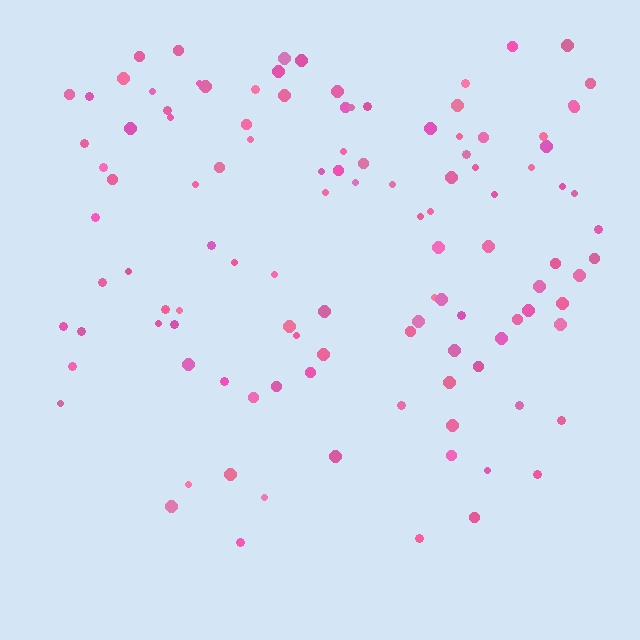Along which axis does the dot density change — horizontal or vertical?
Vertical.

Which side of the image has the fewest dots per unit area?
The bottom.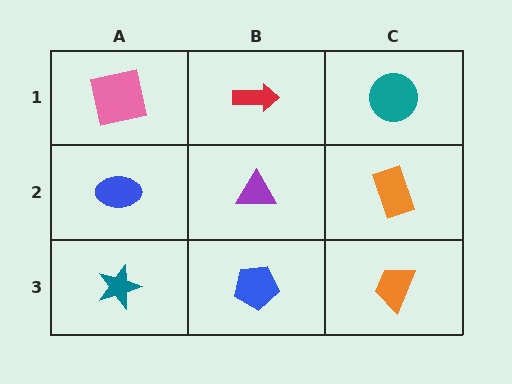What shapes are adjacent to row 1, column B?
A purple triangle (row 2, column B), a pink square (row 1, column A), a teal circle (row 1, column C).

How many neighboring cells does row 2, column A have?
3.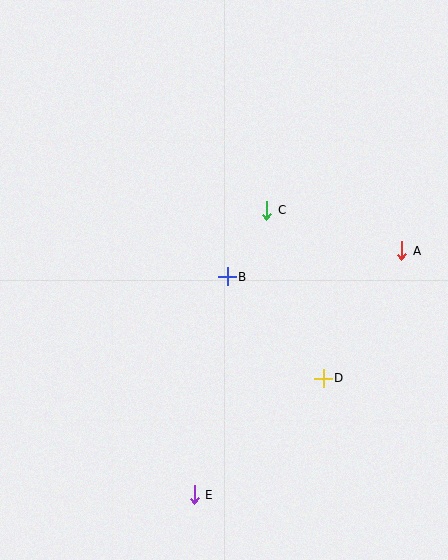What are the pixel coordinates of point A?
Point A is at (402, 251).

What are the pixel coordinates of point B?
Point B is at (227, 277).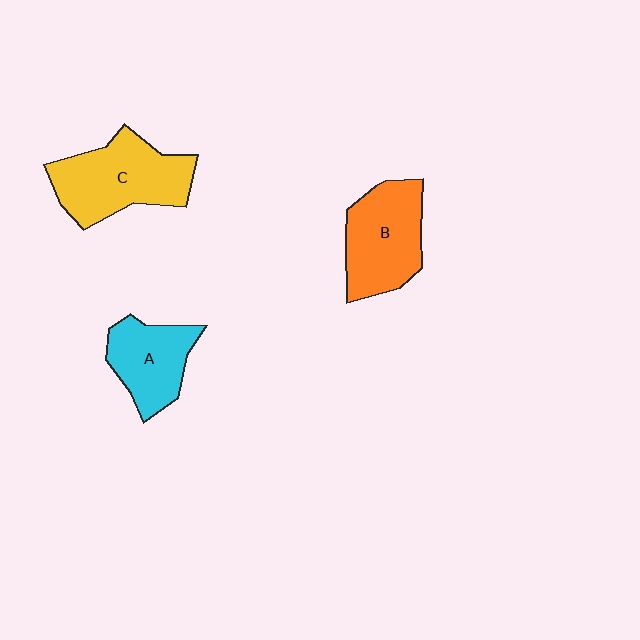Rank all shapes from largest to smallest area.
From largest to smallest: C (yellow), B (orange), A (cyan).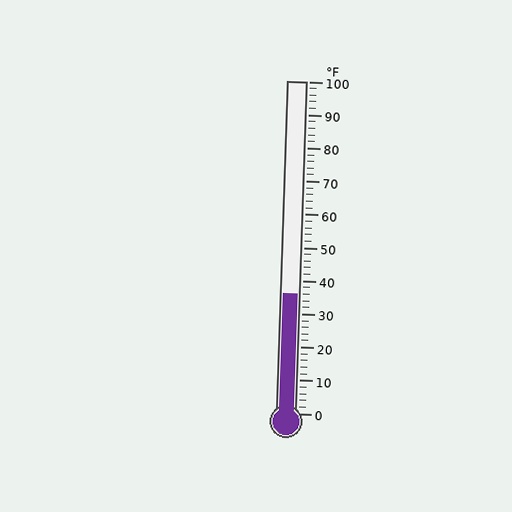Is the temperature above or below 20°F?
The temperature is above 20°F.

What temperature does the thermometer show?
The thermometer shows approximately 36°F.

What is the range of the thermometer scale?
The thermometer scale ranges from 0°F to 100°F.